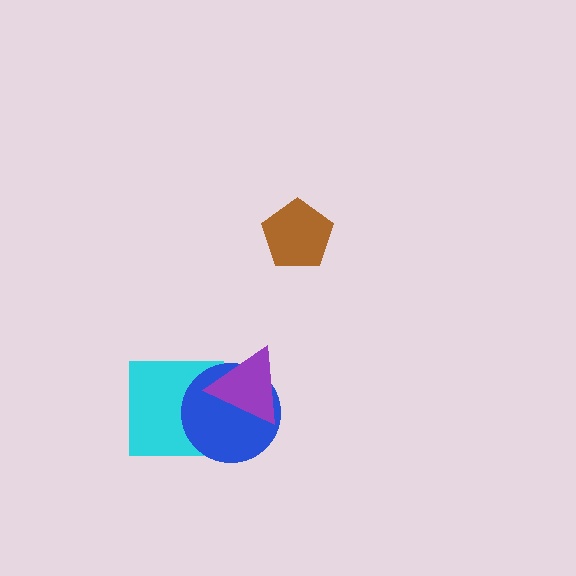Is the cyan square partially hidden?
Yes, it is partially covered by another shape.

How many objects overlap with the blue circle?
2 objects overlap with the blue circle.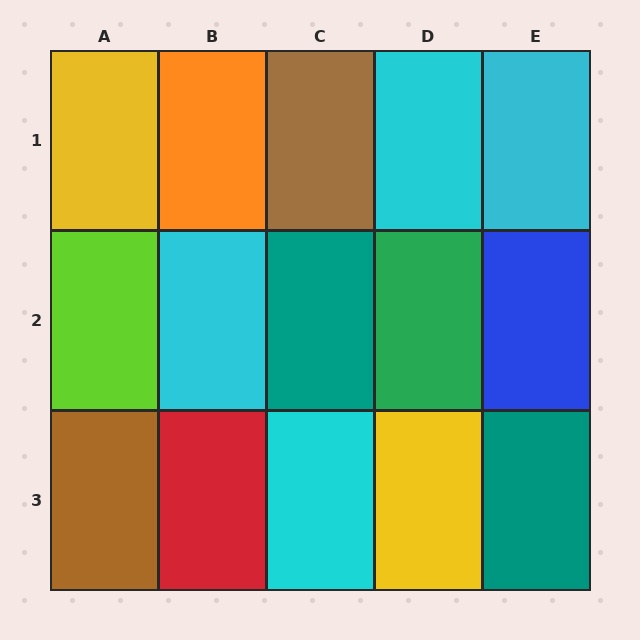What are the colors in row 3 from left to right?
Brown, red, cyan, yellow, teal.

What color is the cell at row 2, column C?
Teal.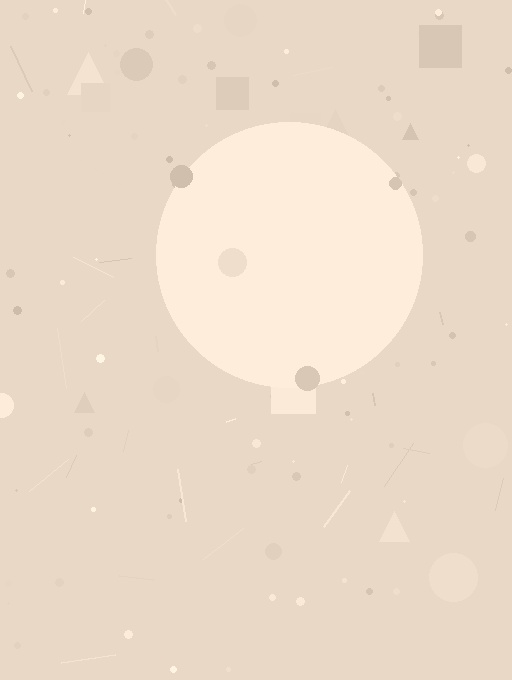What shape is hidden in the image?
A circle is hidden in the image.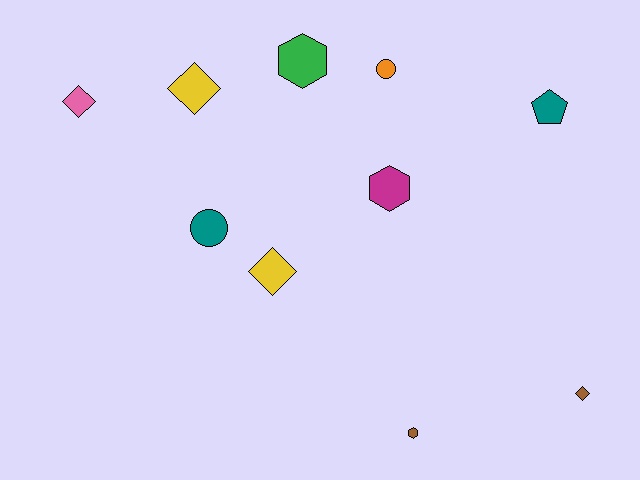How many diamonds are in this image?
There are 4 diamonds.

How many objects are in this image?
There are 10 objects.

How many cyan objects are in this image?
There are no cyan objects.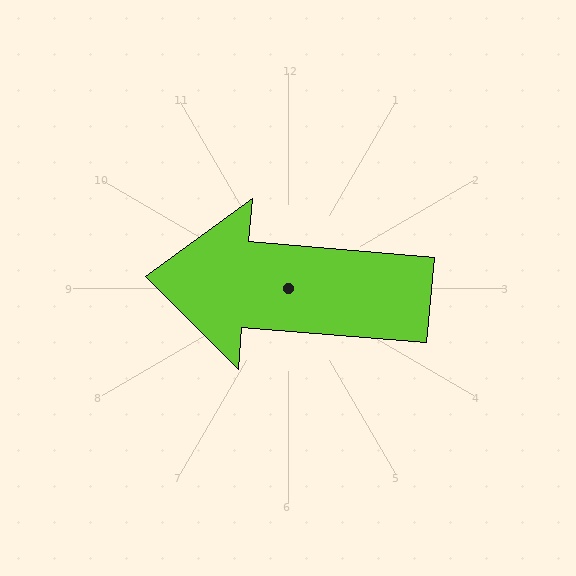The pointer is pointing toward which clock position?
Roughly 9 o'clock.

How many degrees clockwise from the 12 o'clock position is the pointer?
Approximately 275 degrees.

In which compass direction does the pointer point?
West.